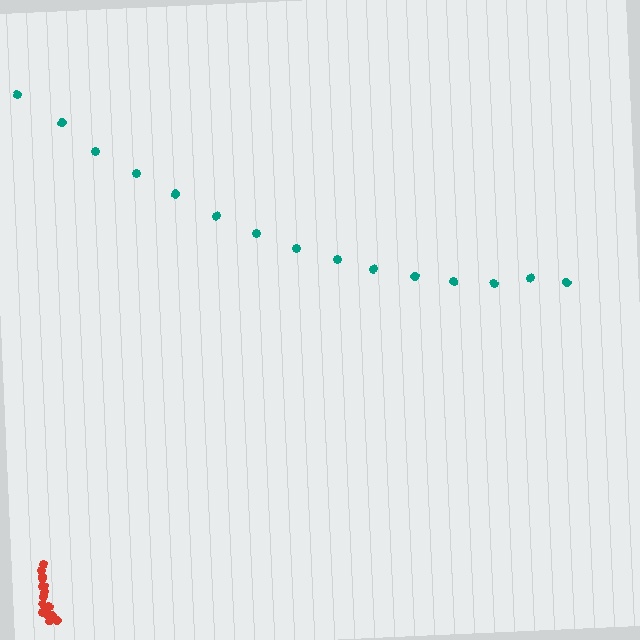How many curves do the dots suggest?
There are 2 distinct paths.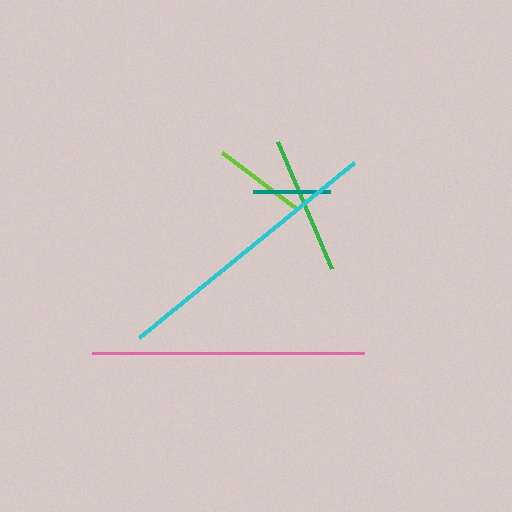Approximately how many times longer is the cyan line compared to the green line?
The cyan line is approximately 2.0 times the length of the green line.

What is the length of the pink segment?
The pink segment is approximately 272 pixels long.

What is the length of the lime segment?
The lime segment is approximately 91 pixels long.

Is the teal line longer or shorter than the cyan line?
The cyan line is longer than the teal line.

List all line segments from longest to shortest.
From longest to shortest: cyan, pink, green, lime, teal.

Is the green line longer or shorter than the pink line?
The pink line is longer than the green line.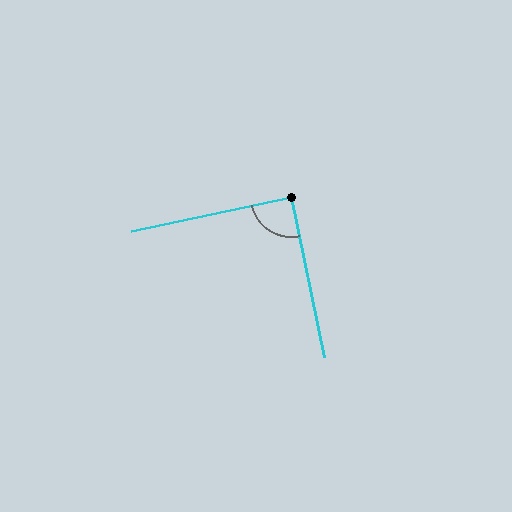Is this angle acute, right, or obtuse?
It is approximately a right angle.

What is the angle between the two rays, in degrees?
Approximately 89 degrees.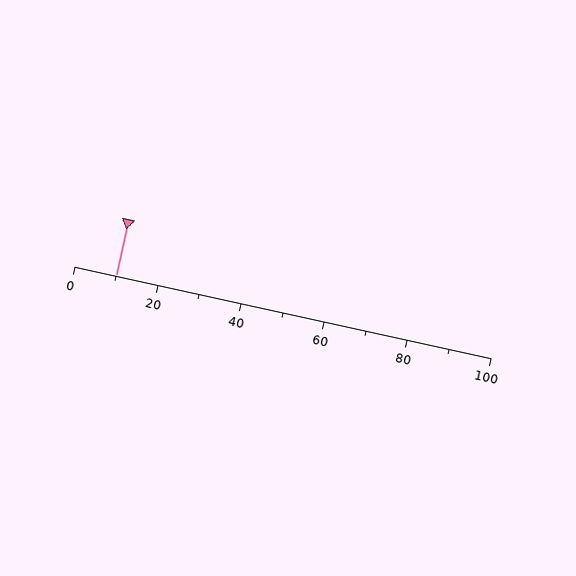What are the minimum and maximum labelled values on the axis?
The axis runs from 0 to 100.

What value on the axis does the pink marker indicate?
The marker indicates approximately 10.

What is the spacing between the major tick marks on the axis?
The major ticks are spaced 20 apart.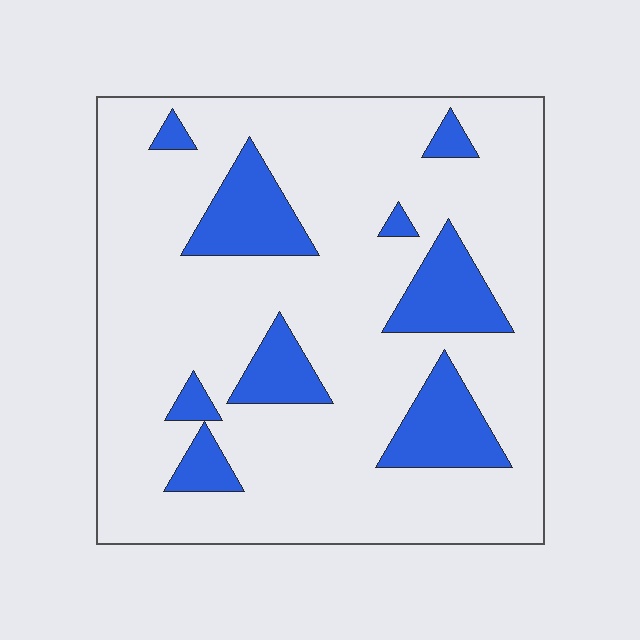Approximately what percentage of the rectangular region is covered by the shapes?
Approximately 20%.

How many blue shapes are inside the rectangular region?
9.